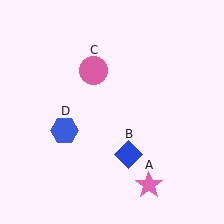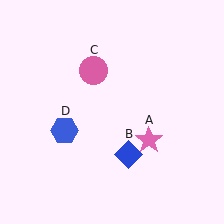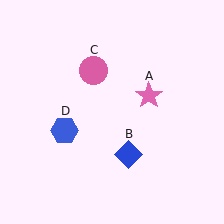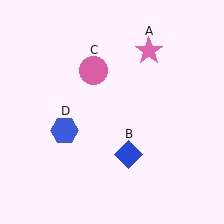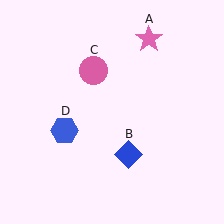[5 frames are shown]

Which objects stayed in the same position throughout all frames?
Blue diamond (object B) and pink circle (object C) and blue hexagon (object D) remained stationary.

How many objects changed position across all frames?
1 object changed position: pink star (object A).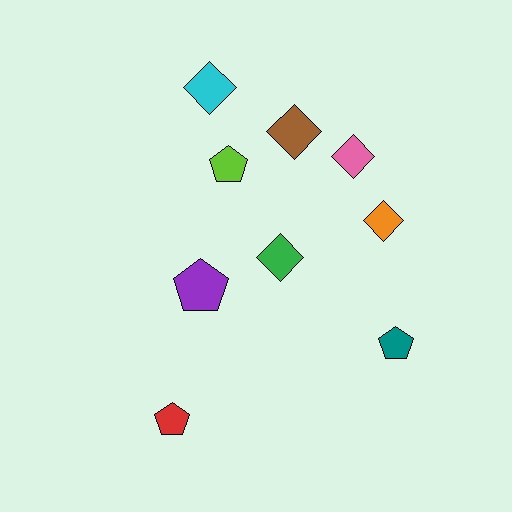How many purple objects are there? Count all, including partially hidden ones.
There is 1 purple object.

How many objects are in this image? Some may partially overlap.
There are 9 objects.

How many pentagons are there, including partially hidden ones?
There are 4 pentagons.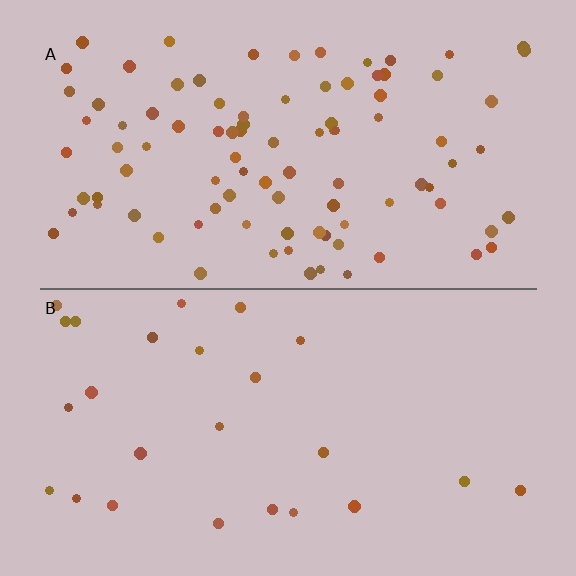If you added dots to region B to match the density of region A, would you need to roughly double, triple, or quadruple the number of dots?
Approximately quadruple.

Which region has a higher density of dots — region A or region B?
A (the top).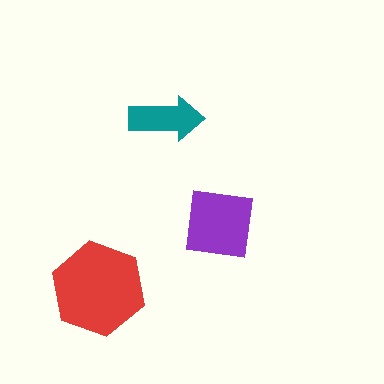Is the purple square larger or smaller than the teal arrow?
Larger.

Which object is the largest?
The red hexagon.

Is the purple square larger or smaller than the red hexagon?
Smaller.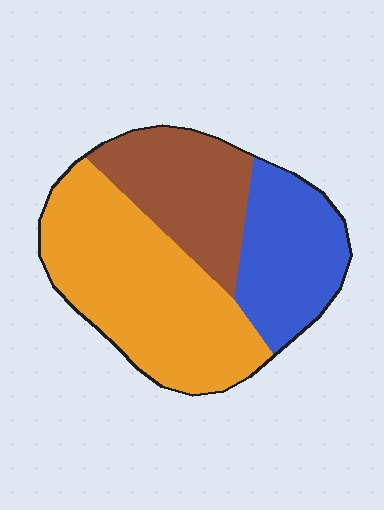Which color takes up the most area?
Orange, at roughly 50%.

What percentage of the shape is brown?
Brown covers roughly 25% of the shape.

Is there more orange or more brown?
Orange.